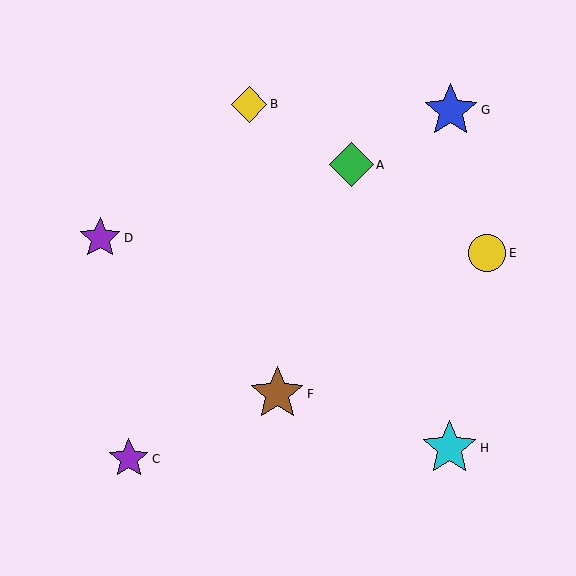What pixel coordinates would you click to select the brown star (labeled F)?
Click at (277, 394) to select the brown star F.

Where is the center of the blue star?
The center of the blue star is at (451, 110).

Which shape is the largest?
The cyan star (labeled H) is the largest.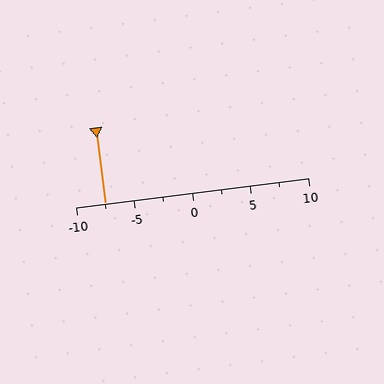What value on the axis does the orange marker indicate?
The marker indicates approximately -7.5.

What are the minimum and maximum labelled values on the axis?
The axis runs from -10 to 10.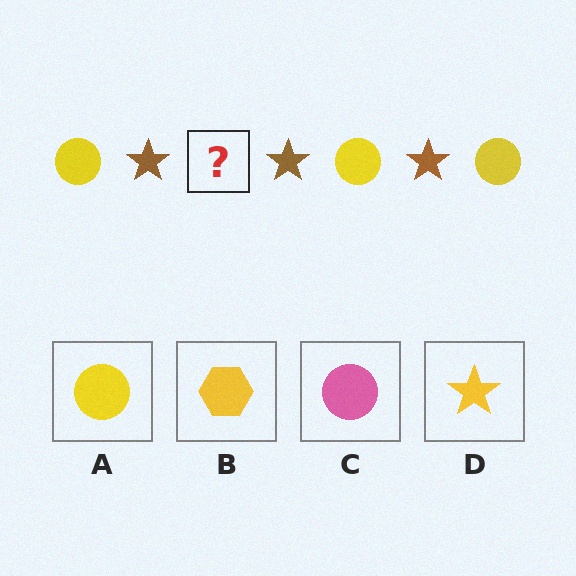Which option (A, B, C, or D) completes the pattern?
A.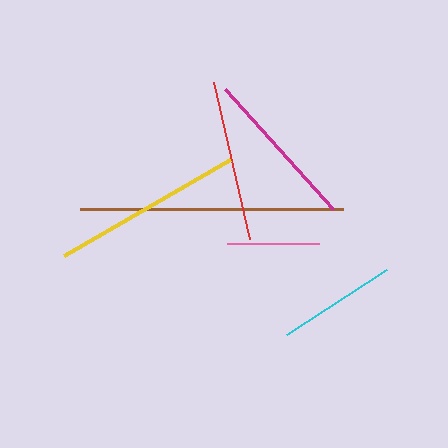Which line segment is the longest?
The brown line is the longest at approximately 263 pixels.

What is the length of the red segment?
The red segment is approximately 161 pixels long.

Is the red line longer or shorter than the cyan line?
The red line is longer than the cyan line.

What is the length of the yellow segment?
The yellow segment is approximately 191 pixels long.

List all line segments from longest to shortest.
From longest to shortest: brown, yellow, magenta, red, cyan, pink.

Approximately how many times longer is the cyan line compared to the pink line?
The cyan line is approximately 1.3 times the length of the pink line.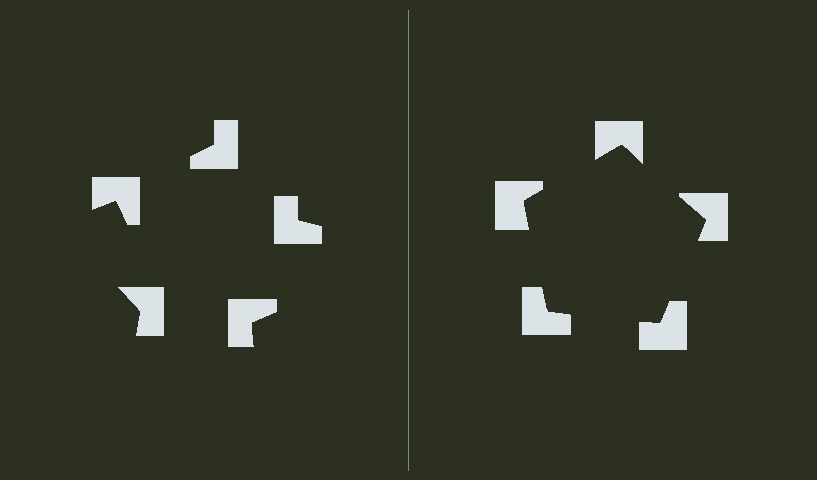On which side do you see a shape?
An illusory pentagon appears on the right side. On the left side the wedge cuts are rotated, so no coherent shape forms.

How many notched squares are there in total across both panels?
10 — 5 on each side.